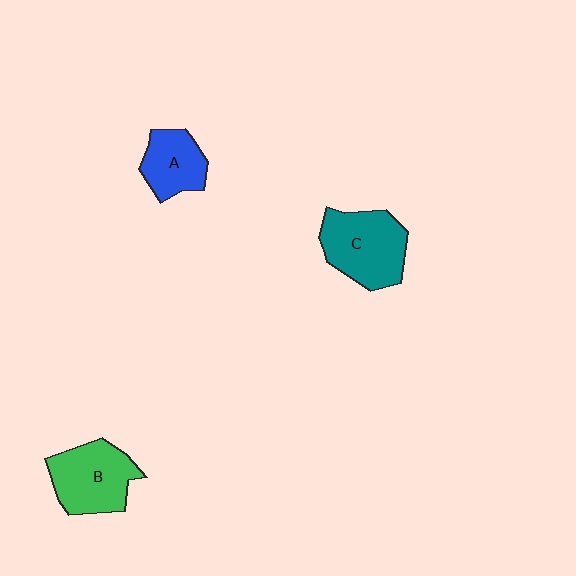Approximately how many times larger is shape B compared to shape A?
Approximately 1.4 times.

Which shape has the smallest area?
Shape A (blue).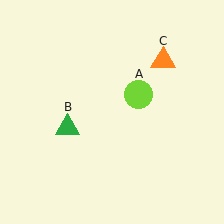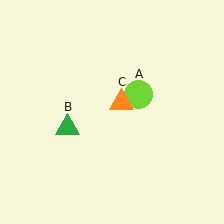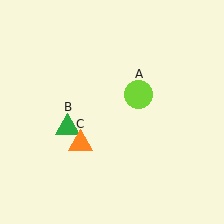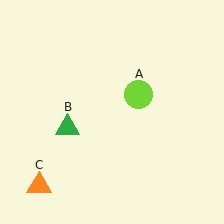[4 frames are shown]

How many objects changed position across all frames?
1 object changed position: orange triangle (object C).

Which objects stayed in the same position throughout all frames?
Lime circle (object A) and green triangle (object B) remained stationary.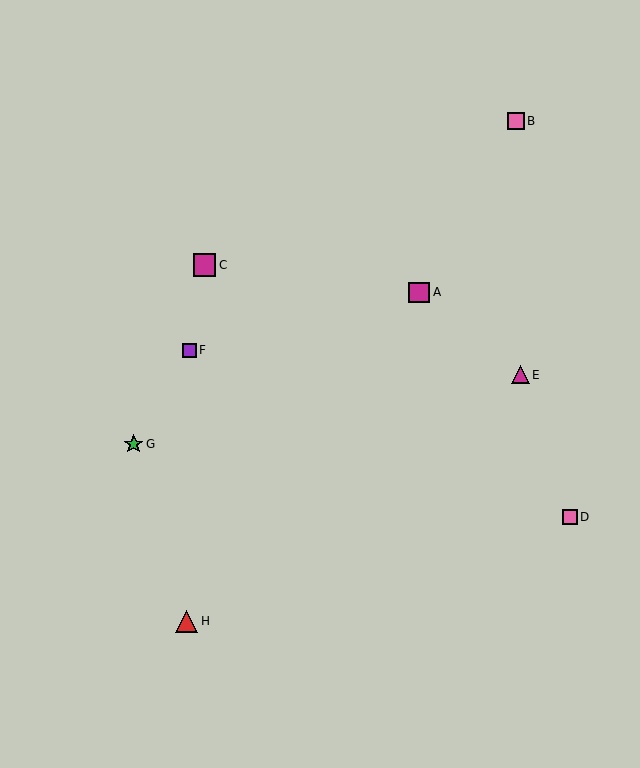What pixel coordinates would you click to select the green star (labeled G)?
Click at (134, 444) to select the green star G.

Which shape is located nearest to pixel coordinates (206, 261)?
The magenta square (labeled C) at (204, 265) is nearest to that location.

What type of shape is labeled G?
Shape G is a green star.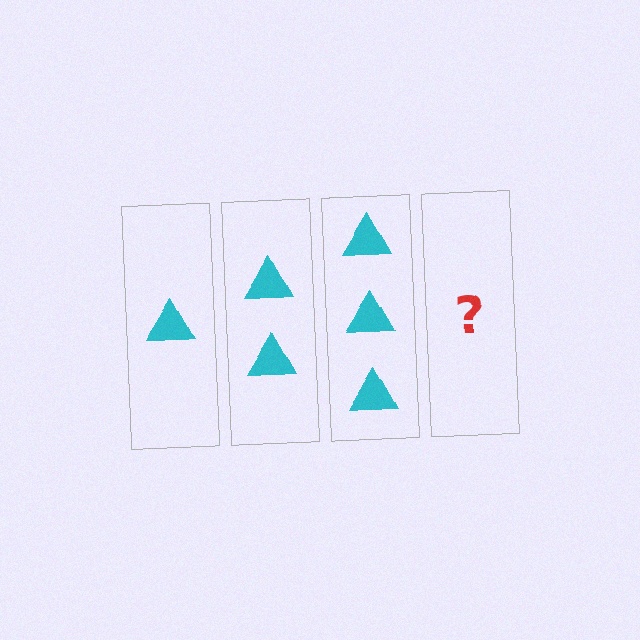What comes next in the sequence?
The next element should be 4 triangles.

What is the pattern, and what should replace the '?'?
The pattern is that each step adds one more triangle. The '?' should be 4 triangles.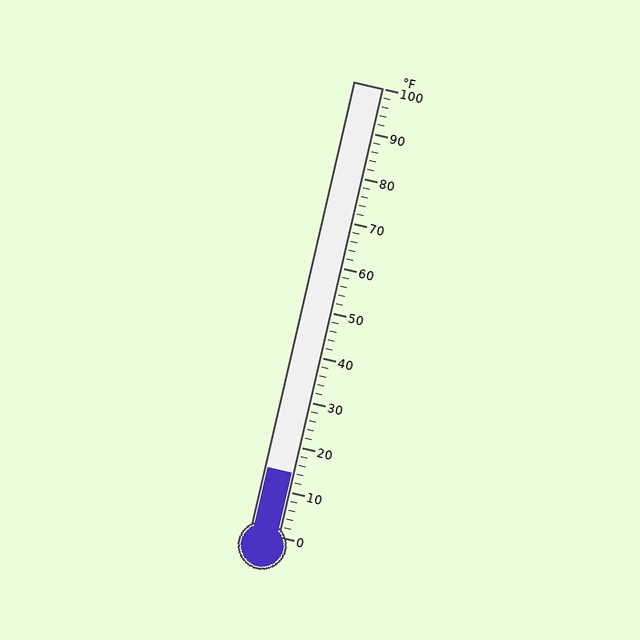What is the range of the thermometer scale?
The thermometer scale ranges from 0°F to 100°F.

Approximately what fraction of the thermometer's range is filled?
The thermometer is filled to approximately 15% of its range.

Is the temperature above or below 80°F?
The temperature is below 80°F.